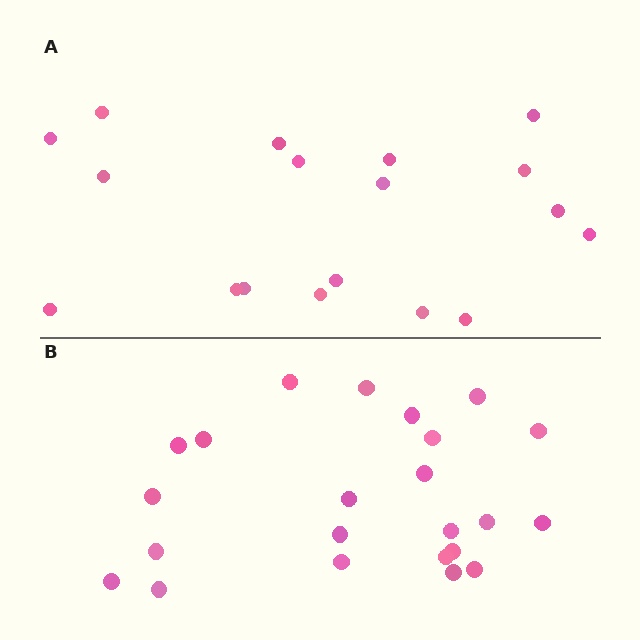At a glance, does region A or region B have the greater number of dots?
Region B (the bottom region) has more dots.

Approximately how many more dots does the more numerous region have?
Region B has about 5 more dots than region A.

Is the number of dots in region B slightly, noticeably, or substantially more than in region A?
Region B has noticeably more, but not dramatically so. The ratio is roughly 1.3 to 1.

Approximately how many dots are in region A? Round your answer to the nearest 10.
About 20 dots. (The exact count is 18, which rounds to 20.)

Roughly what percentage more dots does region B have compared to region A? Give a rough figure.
About 30% more.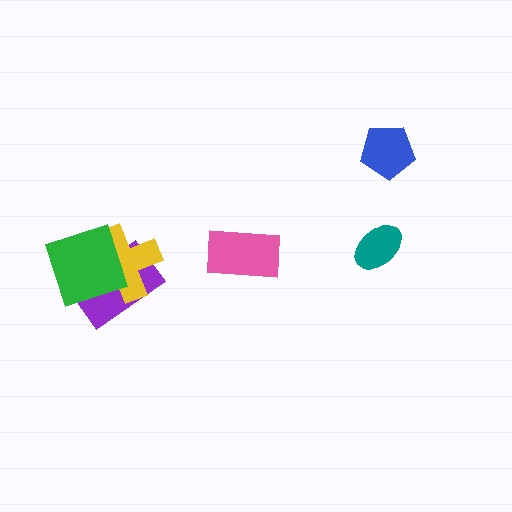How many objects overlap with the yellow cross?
2 objects overlap with the yellow cross.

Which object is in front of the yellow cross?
The green square is in front of the yellow cross.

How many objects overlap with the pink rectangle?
0 objects overlap with the pink rectangle.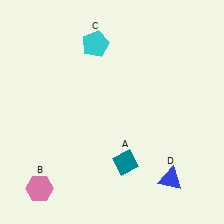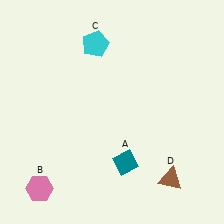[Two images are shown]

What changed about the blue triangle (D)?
In Image 1, D is blue. In Image 2, it changed to brown.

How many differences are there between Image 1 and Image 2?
There is 1 difference between the two images.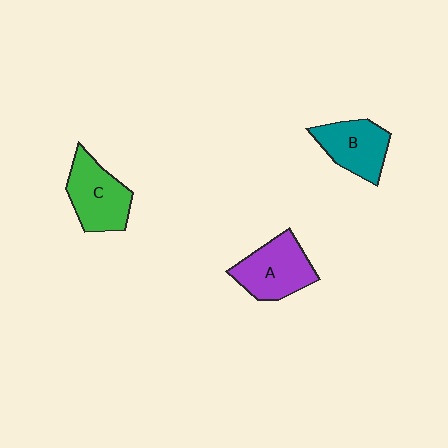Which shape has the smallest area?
Shape B (teal).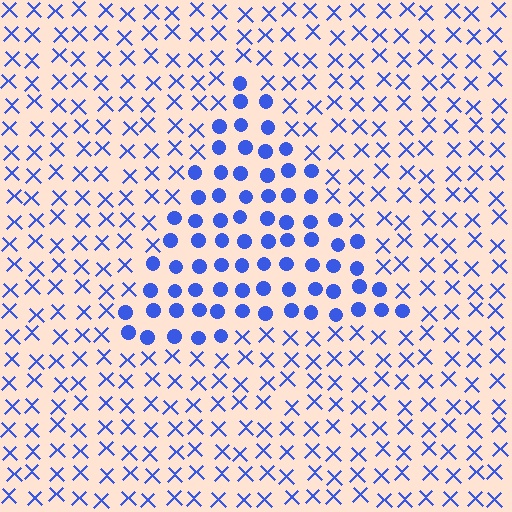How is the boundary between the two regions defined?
The boundary is defined by a change in element shape: circles inside vs. X marks outside. All elements share the same color and spacing.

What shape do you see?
I see a triangle.